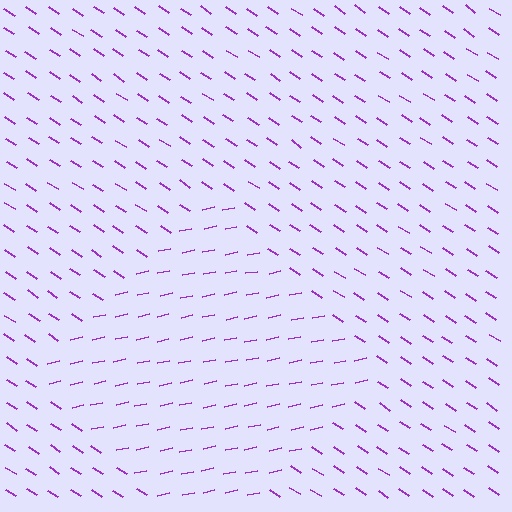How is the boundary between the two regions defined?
The boundary is defined purely by a change in line orientation (approximately 45 degrees difference). All lines are the same color and thickness.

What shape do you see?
I see a diamond.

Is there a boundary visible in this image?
Yes, there is a texture boundary formed by a change in line orientation.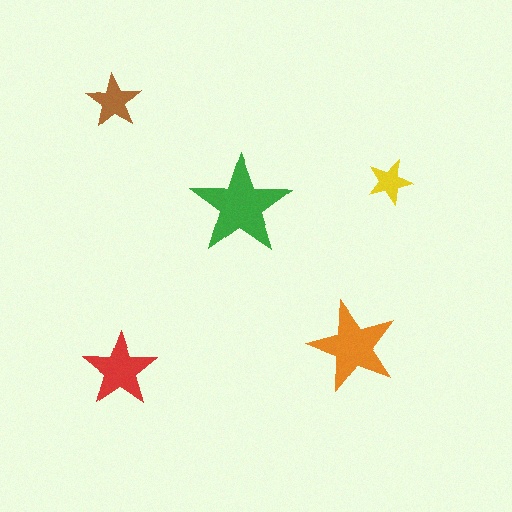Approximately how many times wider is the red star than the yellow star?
About 1.5 times wider.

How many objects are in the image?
There are 5 objects in the image.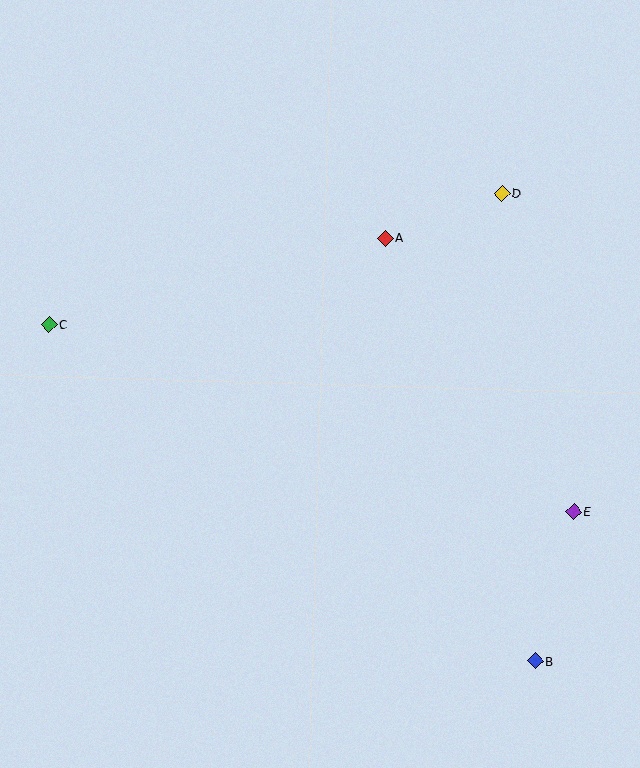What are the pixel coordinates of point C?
Point C is at (49, 325).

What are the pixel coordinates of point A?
Point A is at (386, 238).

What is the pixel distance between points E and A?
The distance between E and A is 332 pixels.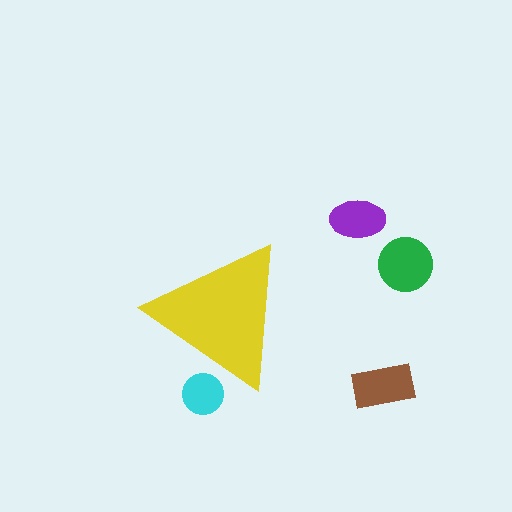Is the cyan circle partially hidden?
Yes, the cyan circle is partially hidden behind the yellow triangle.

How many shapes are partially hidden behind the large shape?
1 shape is partially hidden.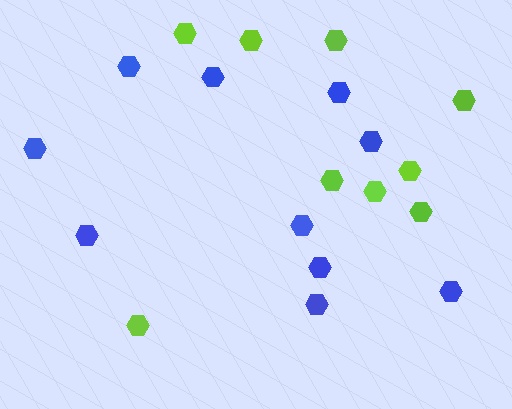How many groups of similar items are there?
There are 2 groups: one group of blue hexagons (10) and one group of lime hexagons (9).